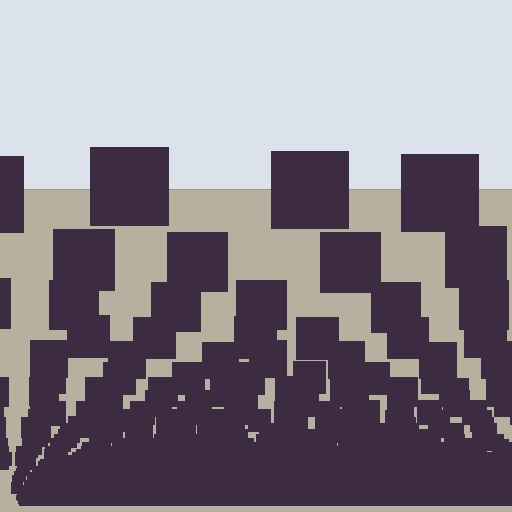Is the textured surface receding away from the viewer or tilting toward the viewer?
The surface appears to tilt toward the viewer. Texture elements get larger and sparser toward the top.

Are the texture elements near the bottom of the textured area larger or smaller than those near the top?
Smaller. The gradient is inverted — elements near the bottom are smaller and denser.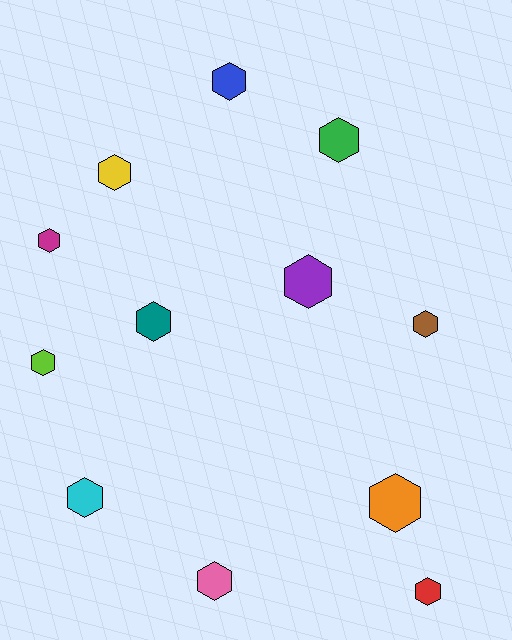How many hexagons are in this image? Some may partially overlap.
There are 12 hexagons.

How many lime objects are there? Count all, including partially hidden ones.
There is 1 lime object.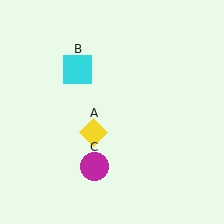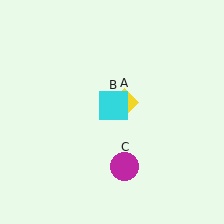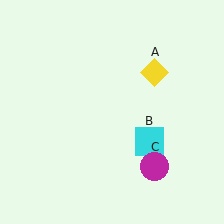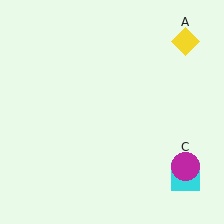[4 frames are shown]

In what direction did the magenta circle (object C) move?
The magenta circle (object C) moved right.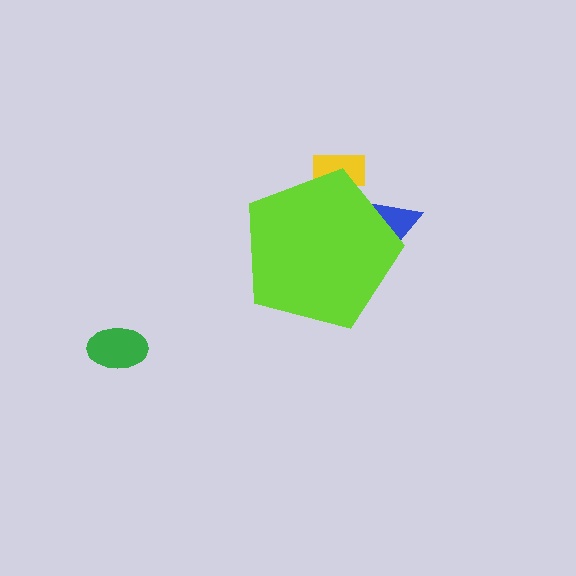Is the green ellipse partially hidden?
No, the green ellipse is fully visible.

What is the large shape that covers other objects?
A lime pentagon.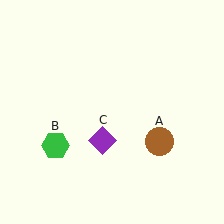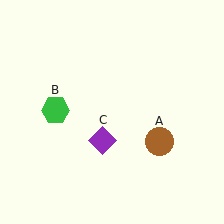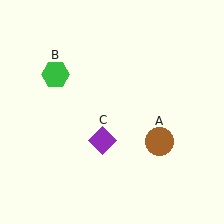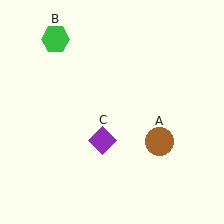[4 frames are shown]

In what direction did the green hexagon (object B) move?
The green hexagon (object B) moved up.